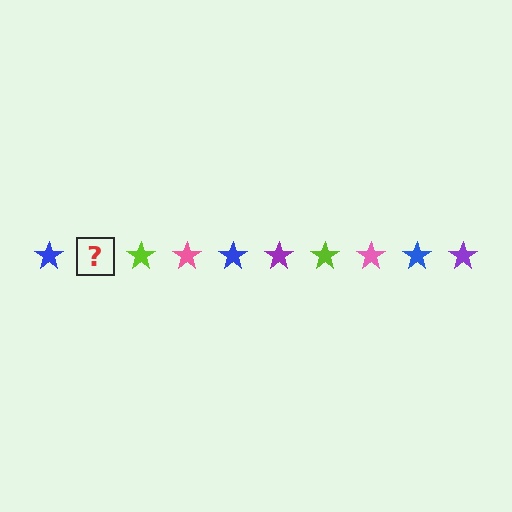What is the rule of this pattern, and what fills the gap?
The rule is that the pattern cycles through blue, purple, lime, pink stars. The gap should be filled with a purple star.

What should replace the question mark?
The question mark should be replaced with a purple star.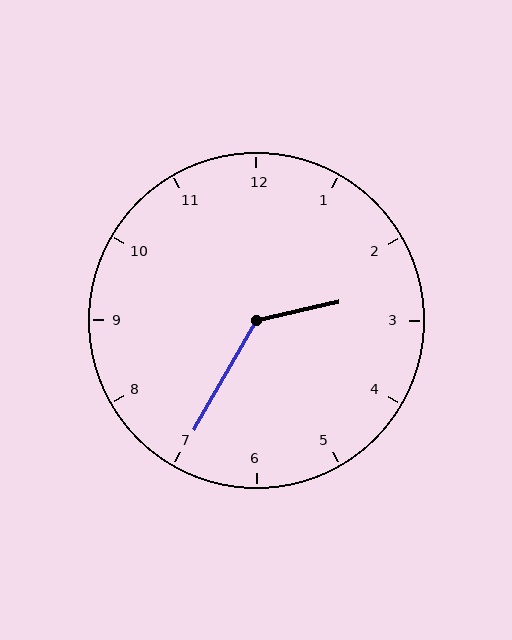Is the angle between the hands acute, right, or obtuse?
It is obtuse.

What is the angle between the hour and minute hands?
Approximately 132 degrees.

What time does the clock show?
2:35.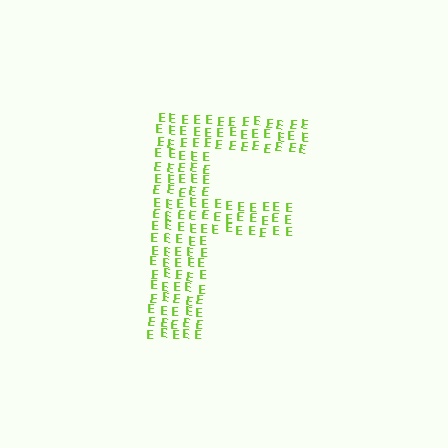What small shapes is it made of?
It is made of small letter E's.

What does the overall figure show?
The overall figure shows the letter F.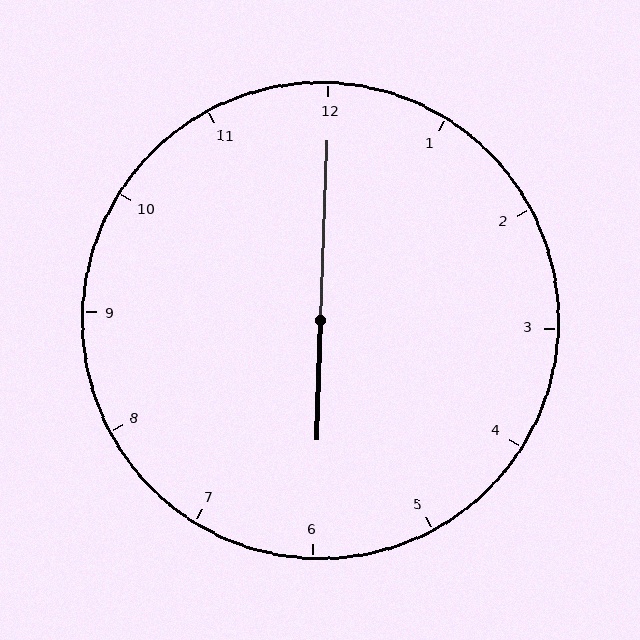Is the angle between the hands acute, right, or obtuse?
It is obtuse.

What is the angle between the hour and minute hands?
Approximately 180 degrees.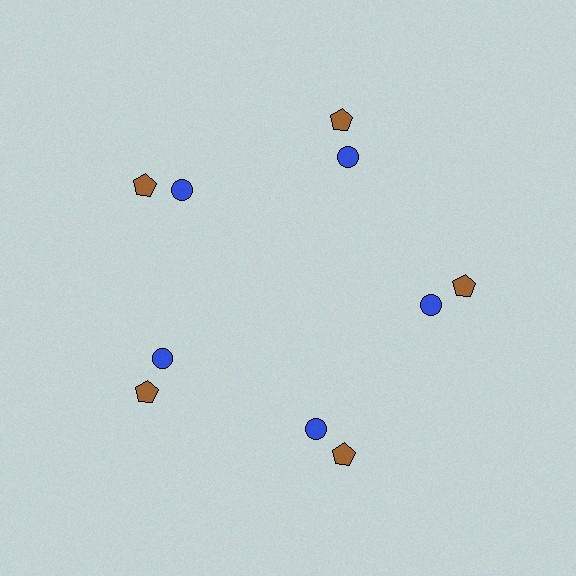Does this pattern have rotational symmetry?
Yes, this pattern has 5-fold rotational symmetry. It looks the same after rotating 72 degrees around the center.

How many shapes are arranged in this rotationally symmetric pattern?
There are 10 shapes, arranged in 5 groups of 2.